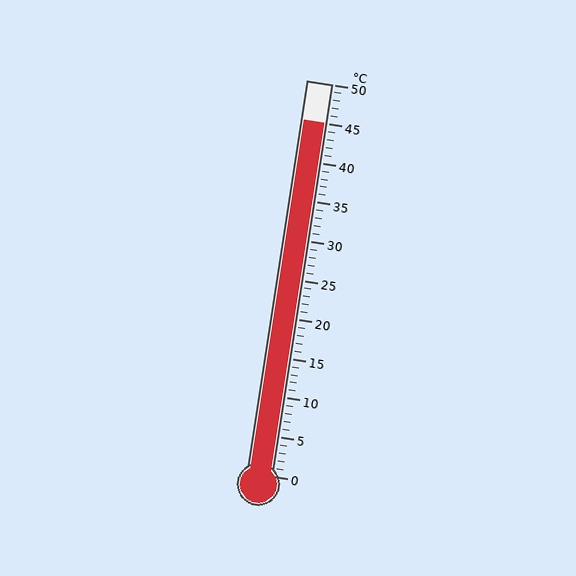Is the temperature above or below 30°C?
The temperature is above 30°C.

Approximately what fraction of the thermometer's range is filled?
The thermometer is filled to approximately 90% of its range.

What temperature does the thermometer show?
The thermometer shows approximately 45°C.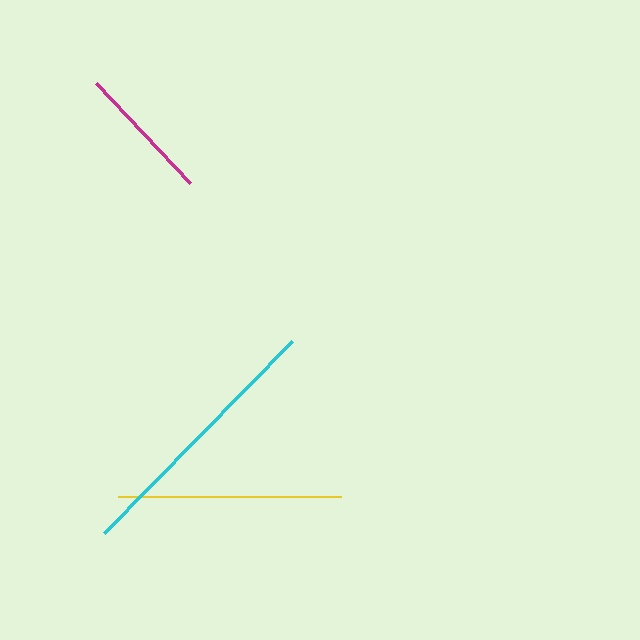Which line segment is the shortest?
The magenta line is the shortest at approximately 137 pixels.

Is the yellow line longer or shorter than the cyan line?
The cyan line is longer than the yellow line.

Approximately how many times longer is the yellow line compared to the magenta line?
The yellow line is approximately 1.6 times the length of the magenta line.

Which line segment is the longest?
The cyan line is the longest at approximately 269 pixels.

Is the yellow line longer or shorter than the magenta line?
The yellow line is longer than the magenta line.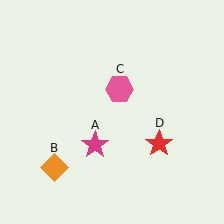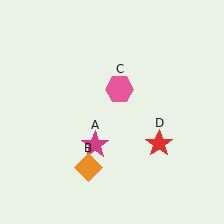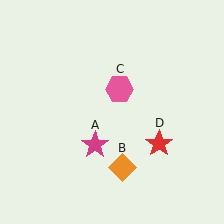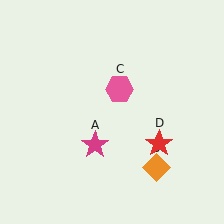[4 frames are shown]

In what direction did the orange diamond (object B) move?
The orange diamond (object B) moved right.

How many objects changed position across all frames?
1 object changed position: orange diamond (object B).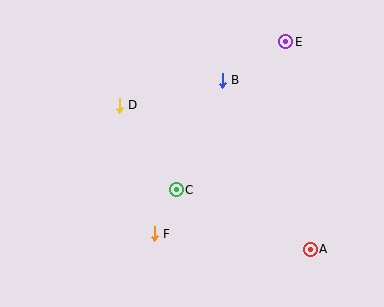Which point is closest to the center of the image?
Point C at (176, 190) is closest to the center.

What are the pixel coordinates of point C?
Point C is at (176, 190).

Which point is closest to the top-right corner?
Point E is closest to the top-right corner.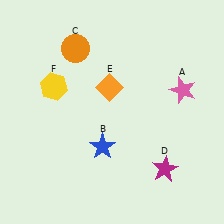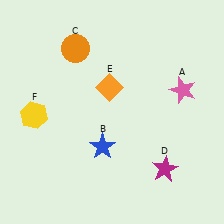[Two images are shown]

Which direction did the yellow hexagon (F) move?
The yellow hexagon (F) moved down.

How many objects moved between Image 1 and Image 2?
1 object moved between the two images.